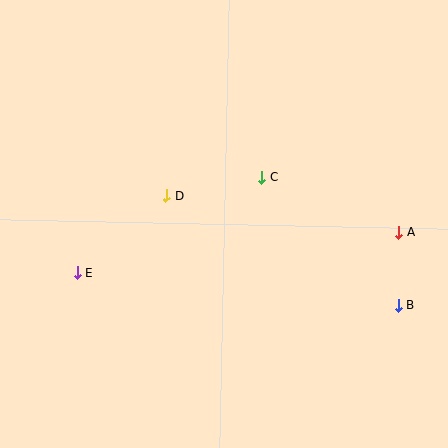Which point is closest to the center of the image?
Point C at (262, 177) is closest to the center.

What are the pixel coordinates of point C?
Point C is at (262, 177).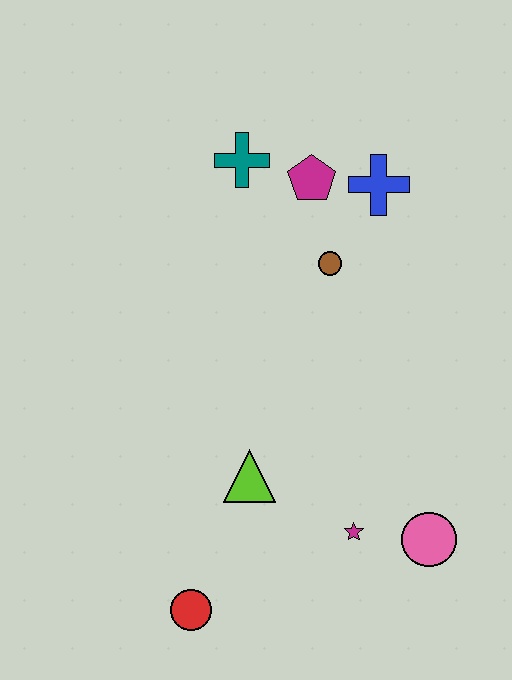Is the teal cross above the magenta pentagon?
Yes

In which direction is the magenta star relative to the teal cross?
The magenta star is below the teal cross.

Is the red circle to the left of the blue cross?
Yes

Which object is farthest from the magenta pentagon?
The red circle is farthest from the magenta pentagon.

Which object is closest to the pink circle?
The magenta star is closest to the pink circle.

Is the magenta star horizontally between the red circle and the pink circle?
Yes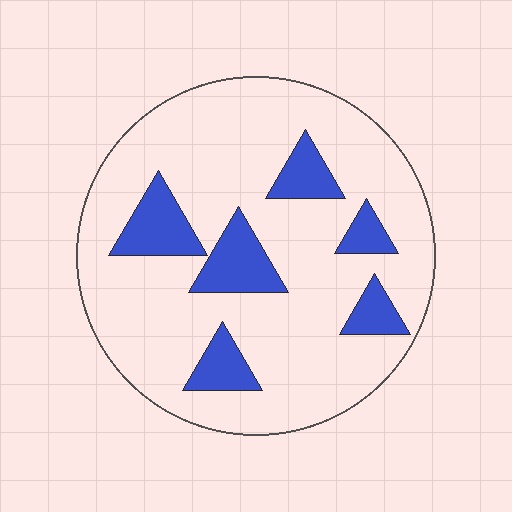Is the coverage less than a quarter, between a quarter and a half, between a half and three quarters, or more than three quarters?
Less than a quarter.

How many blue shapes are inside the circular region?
6.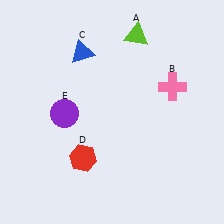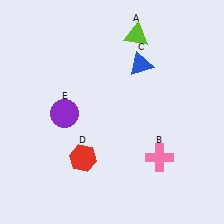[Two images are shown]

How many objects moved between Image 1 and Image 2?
2 objects moved between the two images.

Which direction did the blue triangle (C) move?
The blue triangle (C) moved right.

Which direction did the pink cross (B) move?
The pink cross (B) moved down.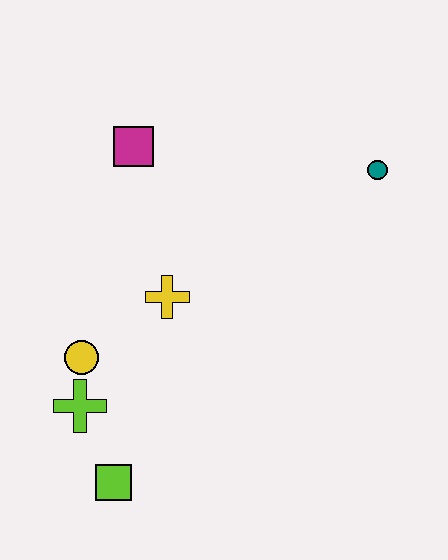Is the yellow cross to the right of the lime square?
Yes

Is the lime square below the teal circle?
Yes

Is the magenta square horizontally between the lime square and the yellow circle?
No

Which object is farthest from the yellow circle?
The teal circle is farthest from the yellow circle.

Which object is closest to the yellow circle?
The lime cross is closest to the yellow circle.